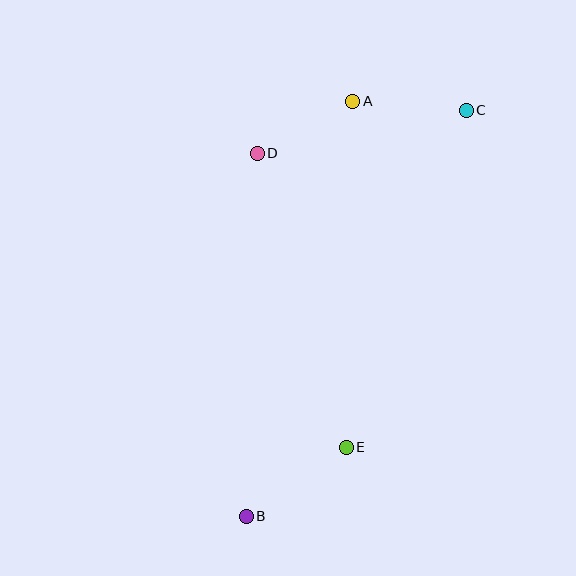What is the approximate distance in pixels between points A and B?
The distance between A and B is approximately 429 pixels.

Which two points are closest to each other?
Points A and D are closest to each other.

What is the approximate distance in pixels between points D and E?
The distance between D and E is approximately 308 pixels.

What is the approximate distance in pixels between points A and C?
The distance between A and C is approximately 114 pixels.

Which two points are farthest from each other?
Points B and C are farthest from each other.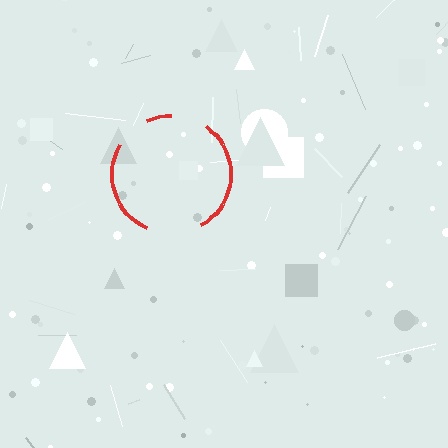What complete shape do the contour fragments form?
The contour fragments form a circle.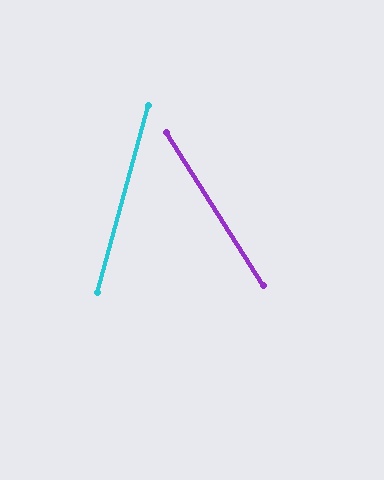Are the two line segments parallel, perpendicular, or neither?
Neither parallel nor perpendicular — they differ by about 48°.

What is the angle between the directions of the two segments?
Approximately 48 degrees.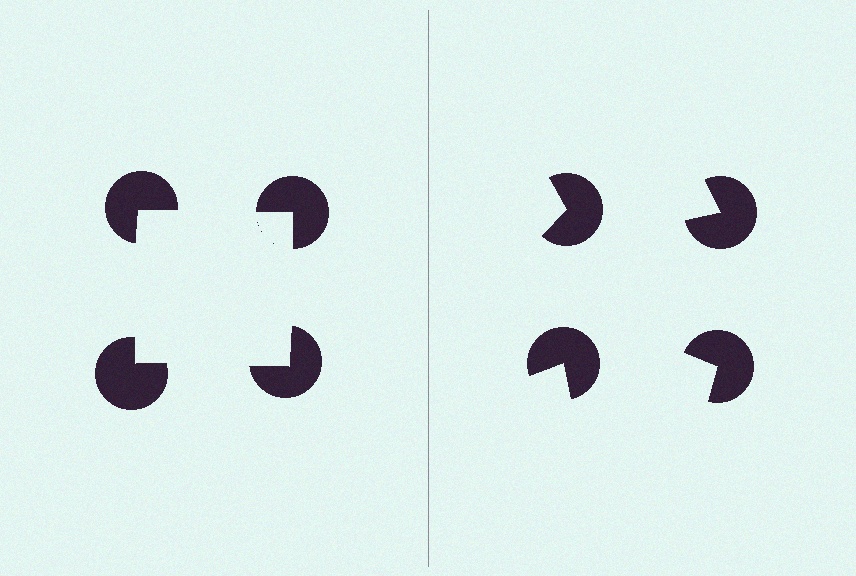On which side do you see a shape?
An illusory square appears on the left side. On the right side the wedge cuts are rotated, so no coherent shape forms.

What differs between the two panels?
The pac-man discs are positioned identically on both sides; only the wedge orientations differ. On the left they align to a square; on the right they are misaligned.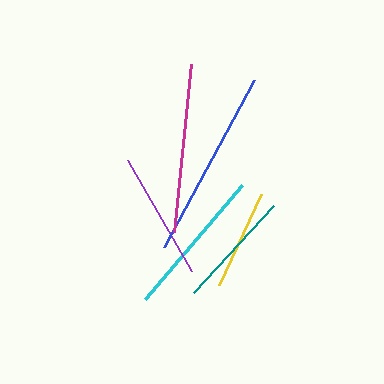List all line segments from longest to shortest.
From longest to shortest: blue, magenta, cyan, purple, teal, yellow.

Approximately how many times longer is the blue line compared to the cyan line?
The blue line is approximately 1.3 times the length of the cyan line.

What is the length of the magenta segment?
The magenta segment is approximately 168 pixels long.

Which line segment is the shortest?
The yellow line is the shortest at approximately 101 pixels.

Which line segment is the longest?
The blue line is the longest at approximately 190 pixels.